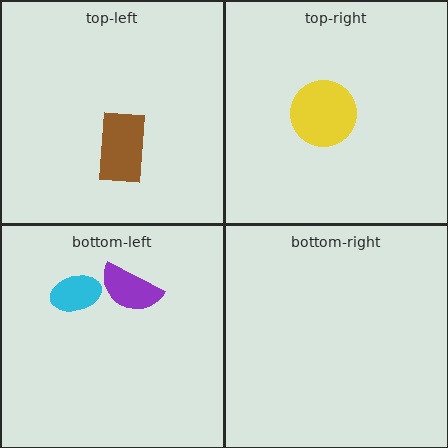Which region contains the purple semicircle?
The bottom-left region.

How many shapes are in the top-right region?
1.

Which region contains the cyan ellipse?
The bottom-left region.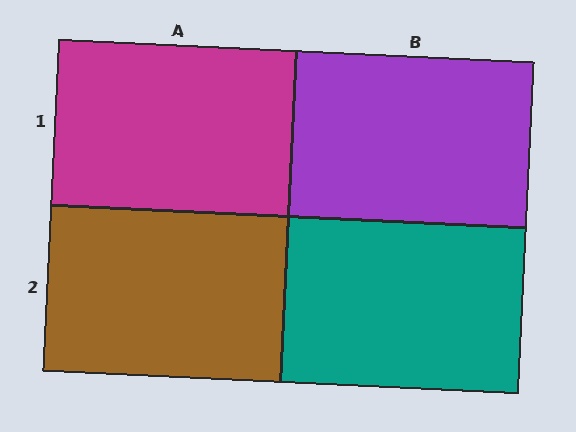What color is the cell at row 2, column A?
Brown.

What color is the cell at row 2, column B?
Teal.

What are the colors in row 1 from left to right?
Magenta, purple.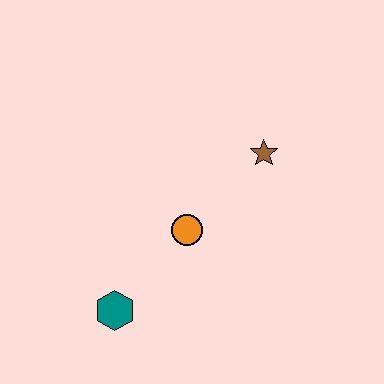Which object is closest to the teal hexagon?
The orange circle is closest to the teal hexagon.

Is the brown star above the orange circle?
Yes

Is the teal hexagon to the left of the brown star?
Yes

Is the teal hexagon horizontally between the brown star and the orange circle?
No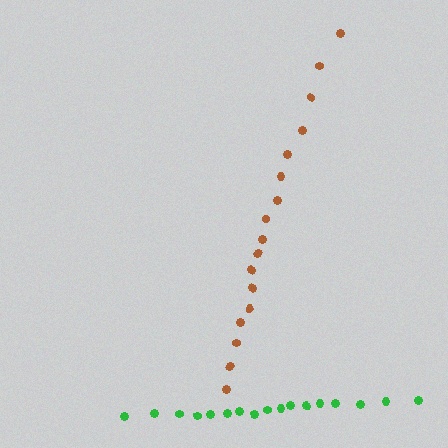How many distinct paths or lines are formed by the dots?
There are 2 distinct paths.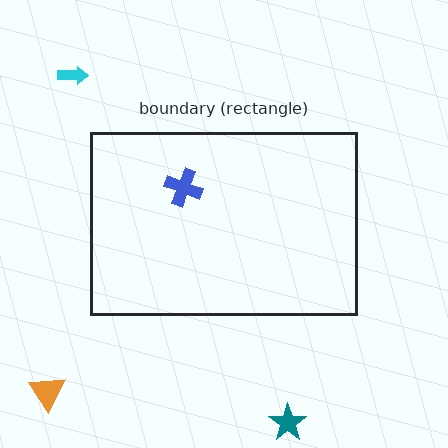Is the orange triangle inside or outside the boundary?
Outside.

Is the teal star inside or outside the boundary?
Outside.